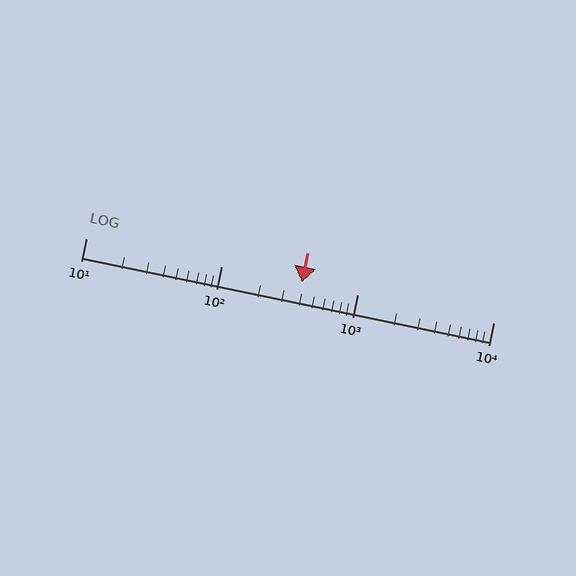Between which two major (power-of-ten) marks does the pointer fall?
The pointer is between 100 and 1000.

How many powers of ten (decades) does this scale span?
The scale spans 3 decades, from 10 to 10000.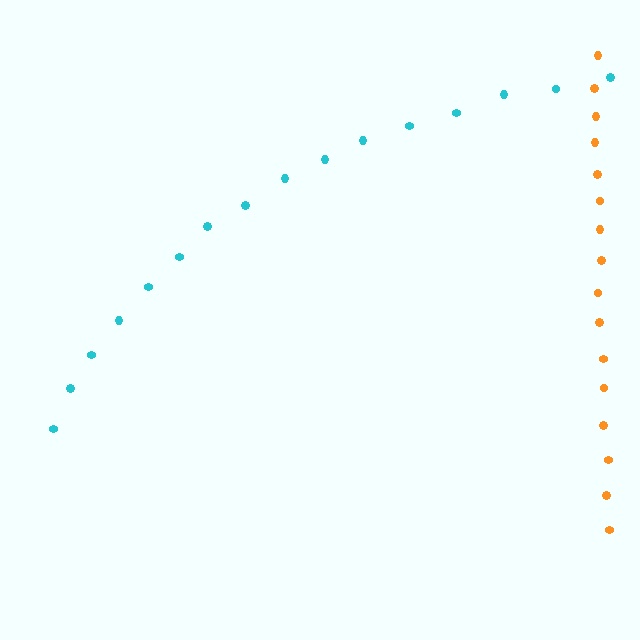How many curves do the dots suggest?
There are 2 distinct paths.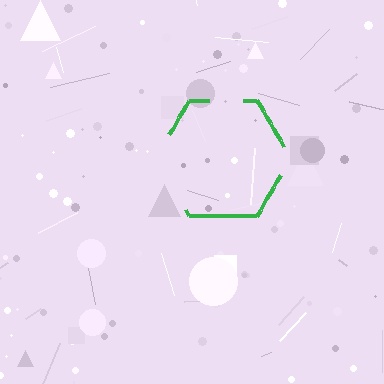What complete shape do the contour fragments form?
The contour fragments form a hexagon.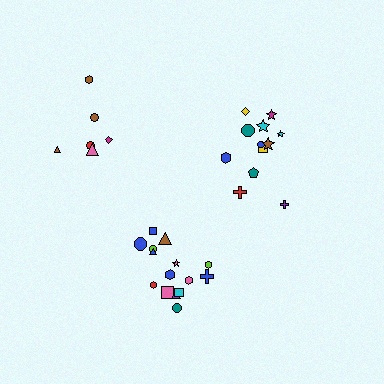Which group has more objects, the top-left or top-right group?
The top-right group.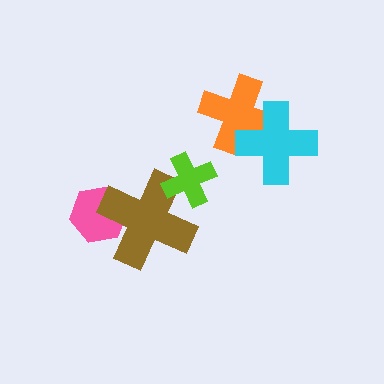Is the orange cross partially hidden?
Yes, it is partially covered by another shape.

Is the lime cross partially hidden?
No, no other shape covers it.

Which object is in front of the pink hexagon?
The brown cross is in front of the pink hexagon.